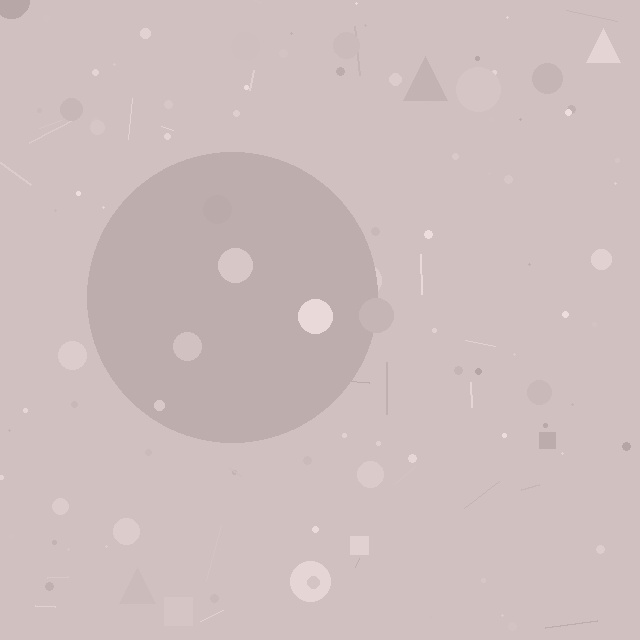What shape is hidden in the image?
A circle is hidden in the image.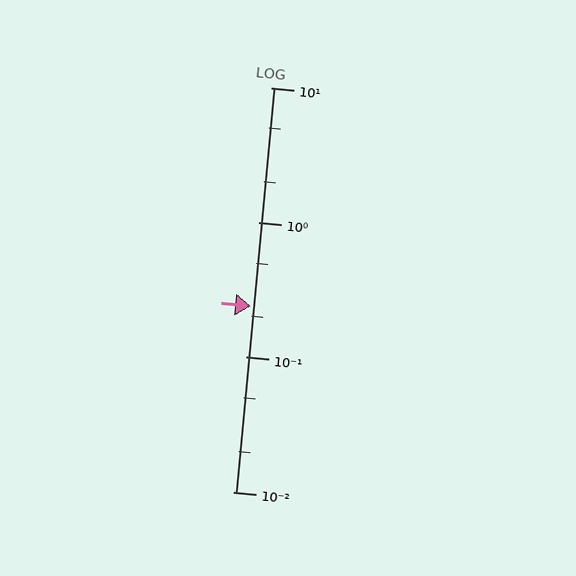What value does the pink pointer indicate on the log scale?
The pointer indicates approximately 0.24.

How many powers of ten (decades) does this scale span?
The scale spans 3 decades, from 0.01 to 10.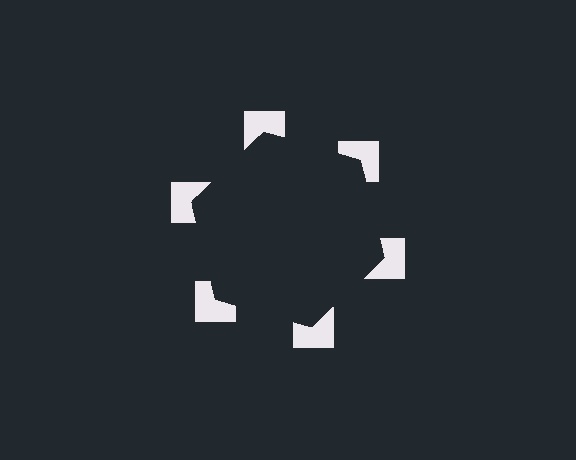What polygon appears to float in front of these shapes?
An illusory hexagon — its edges are inferred from the aligned wedge cuts in the notched squares, not physically drawn.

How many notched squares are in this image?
There are 6 — one at each vertex of the illusory hexagon.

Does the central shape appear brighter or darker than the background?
It typically appears slightly darker than the background, even though no actual brightness change is drawn.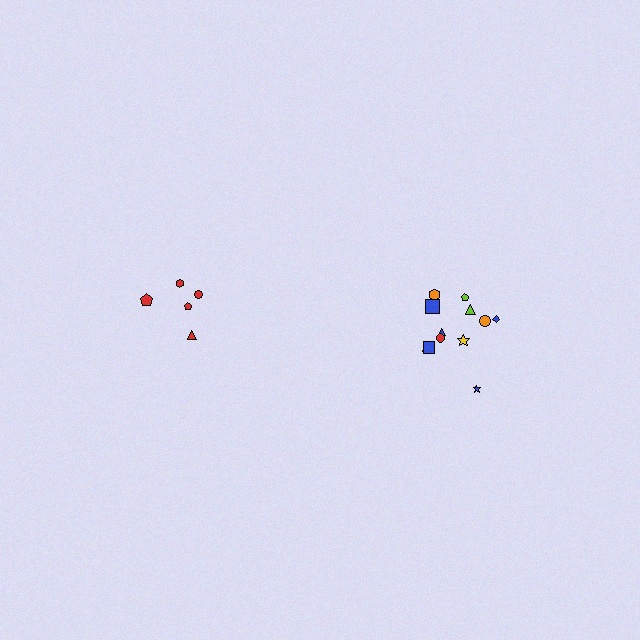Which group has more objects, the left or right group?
The right group.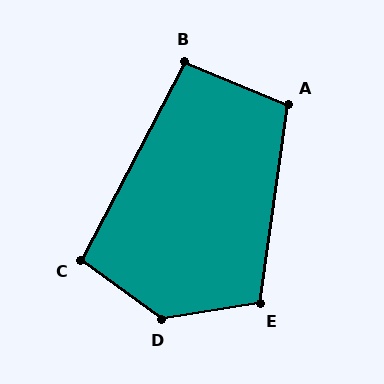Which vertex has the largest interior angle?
D, at approximately 135 degrees.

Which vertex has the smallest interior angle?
B, at approximately 95 degrees.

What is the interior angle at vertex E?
Approximately 107 degrees (obtuse).